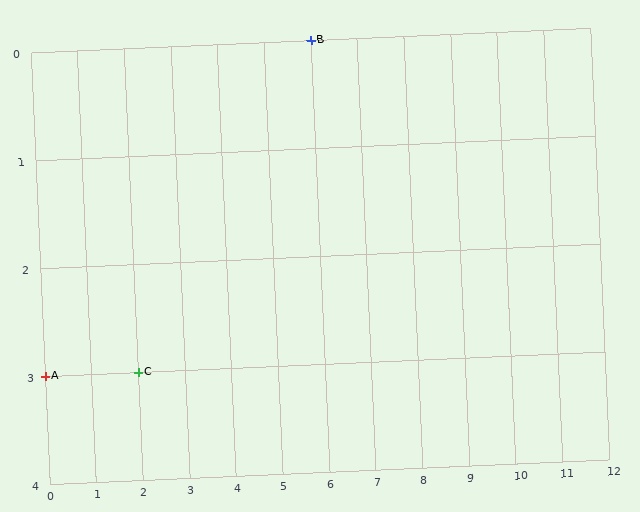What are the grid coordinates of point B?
Point B is at grid coordinates (6, 0).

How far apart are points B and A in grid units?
Points B and A are 6 columns and 3 rows apart (about 6.7 grid units diagonally).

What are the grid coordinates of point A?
Point A is at grid coordinates (0, 3).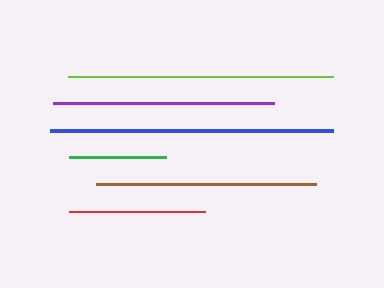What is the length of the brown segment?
The brown segment is approximately 220 pixels long.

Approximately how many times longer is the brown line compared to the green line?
The brown line is approximately 2.3 times the length of the green line.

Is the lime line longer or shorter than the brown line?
The lime line is longer than the brown line.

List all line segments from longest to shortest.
From longest to shortest: blue, lime, purple, brown, red, green.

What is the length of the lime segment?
The lime segment is approximately 264 pixels long.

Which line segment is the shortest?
The green line is the shortest at approximately 96 pixels.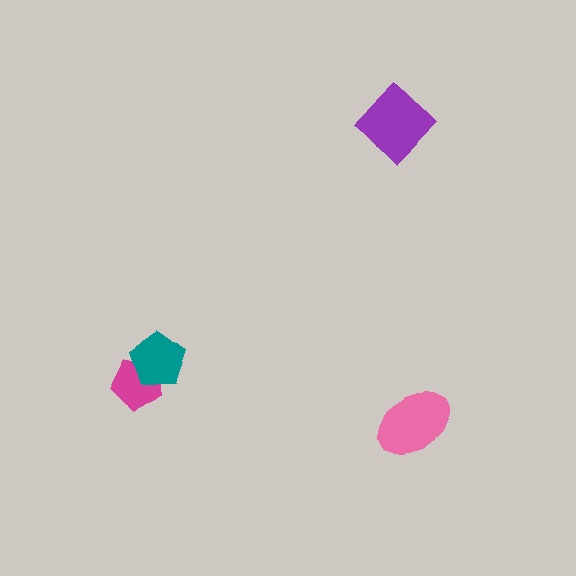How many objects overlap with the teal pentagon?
1 object overlaps with the teal pentagon.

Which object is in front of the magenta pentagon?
The teal pentagon is in front of the magenta pentagon.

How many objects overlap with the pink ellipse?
0 objects overlap with the pink ellipse.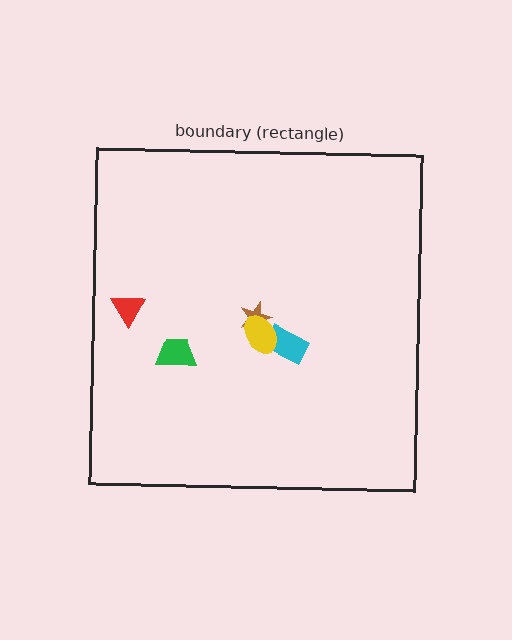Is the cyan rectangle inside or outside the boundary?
Inside.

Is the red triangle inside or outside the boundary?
Inside.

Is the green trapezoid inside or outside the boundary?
Inside.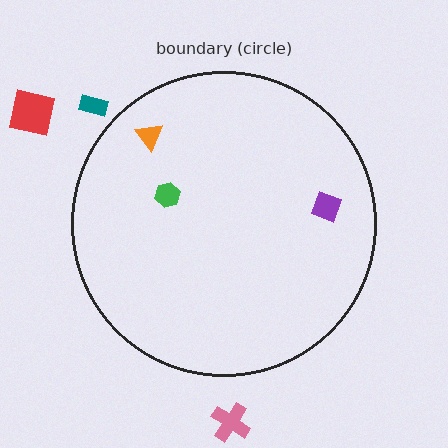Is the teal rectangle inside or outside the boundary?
Outside.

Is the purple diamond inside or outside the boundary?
Inside.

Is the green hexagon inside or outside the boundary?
Inside.